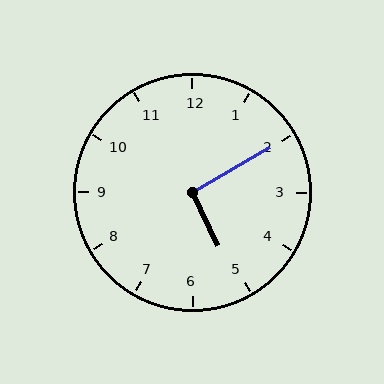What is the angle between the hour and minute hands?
Approximately 95 degrees.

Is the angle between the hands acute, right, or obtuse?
It is right.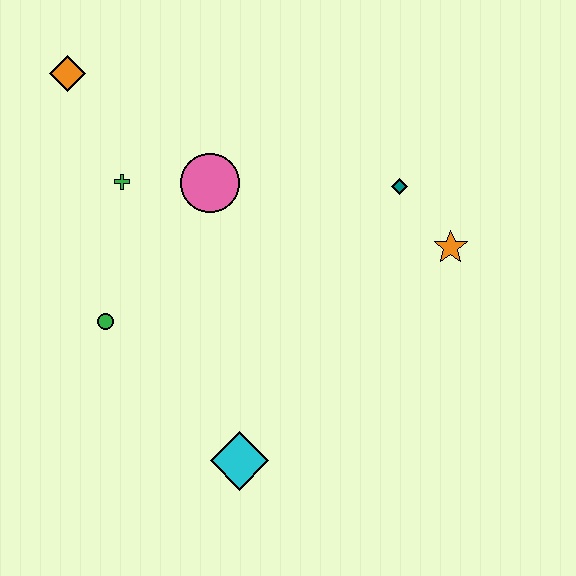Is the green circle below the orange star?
Yes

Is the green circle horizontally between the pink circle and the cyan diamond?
No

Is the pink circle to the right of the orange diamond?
Yes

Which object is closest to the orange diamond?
The green cross is closest to the orange diamond.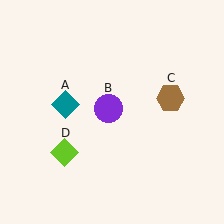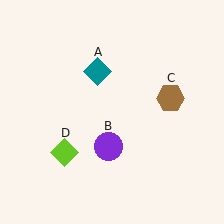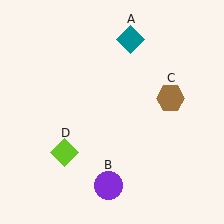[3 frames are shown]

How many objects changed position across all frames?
2 objects changed position: teal diamond (object A), purple circle (object B).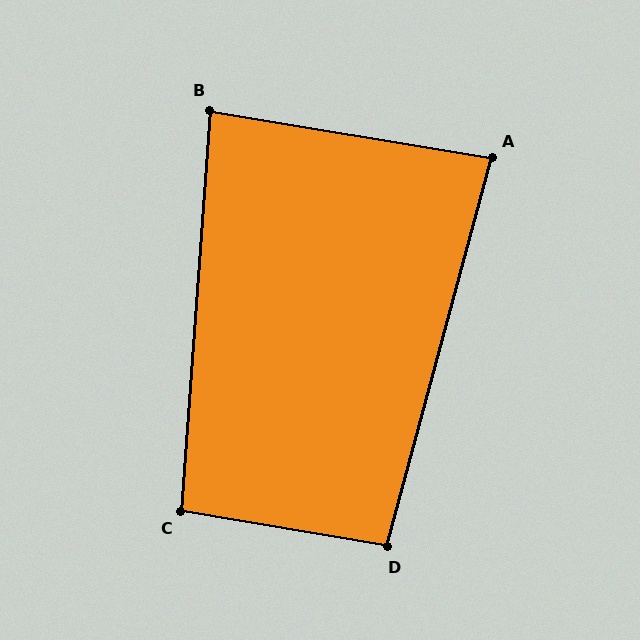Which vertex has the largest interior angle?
C, at approximately 96 degrees.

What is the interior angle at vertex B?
Approximately 85 degrees (acute).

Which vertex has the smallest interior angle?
A, at approximately 84 degrees.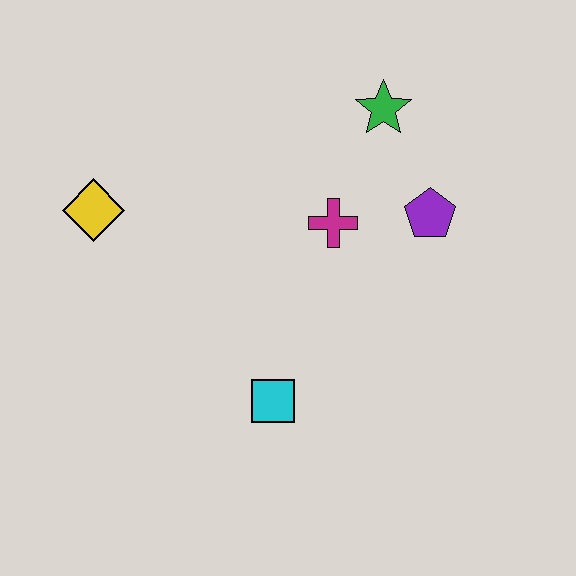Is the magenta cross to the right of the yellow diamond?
Yes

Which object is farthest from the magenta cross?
The yellow diamond is farthest from the magenta cross.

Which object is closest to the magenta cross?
The purple pentagon is closest to the magenta cross.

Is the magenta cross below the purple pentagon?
Yes